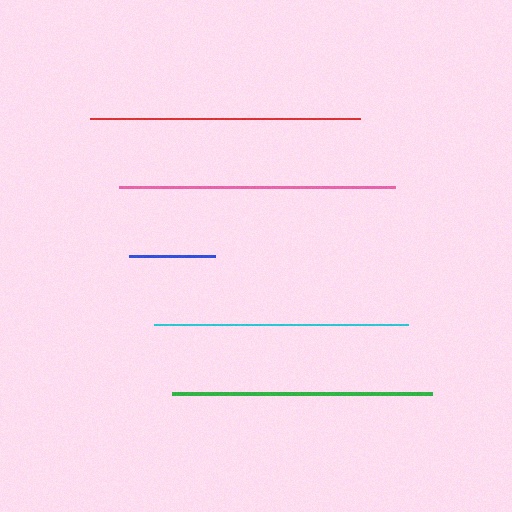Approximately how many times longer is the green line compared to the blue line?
The green line is approximately 3.0 times the length of the blue line.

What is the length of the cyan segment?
The cyan segment is approximately 255 pixels long.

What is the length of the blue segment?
The blue segment is approximately 86 pixels long.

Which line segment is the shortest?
The blue line is the shortest at approximately 86 pixels.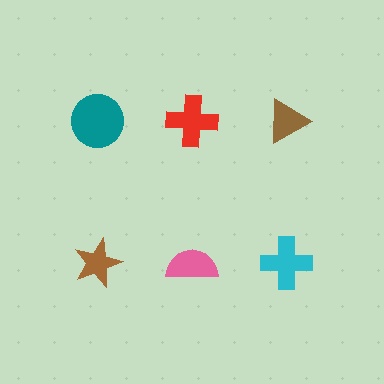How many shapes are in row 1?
3 shapes.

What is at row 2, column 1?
A brown star.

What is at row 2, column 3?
A cyan cross.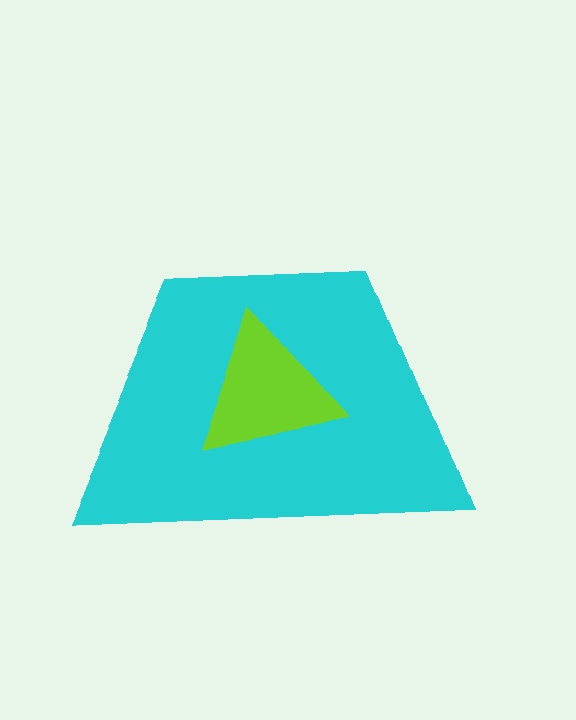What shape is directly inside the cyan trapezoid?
The lime triangle.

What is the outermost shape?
The cyan trapezoid.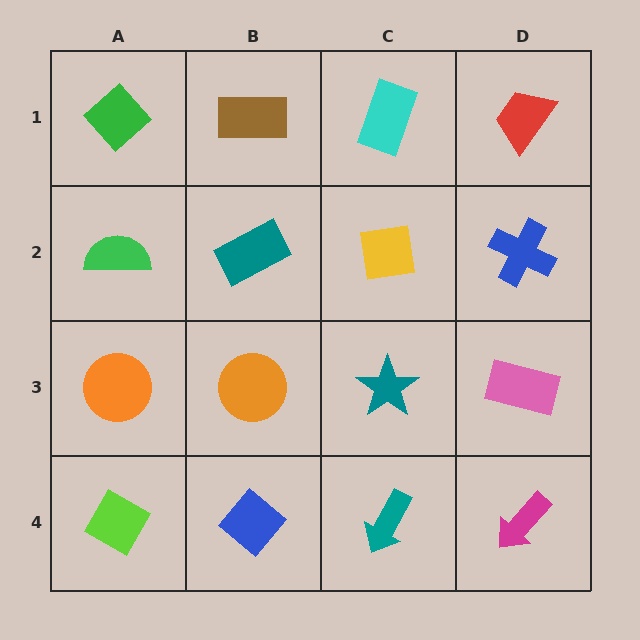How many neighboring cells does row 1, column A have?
2.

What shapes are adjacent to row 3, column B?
A teal rectangle (row 2, column B), a blue diamond (row 4, column B), an orange circle (row 3, column A), a teal star (row 3, column C).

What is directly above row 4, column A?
An orange circle.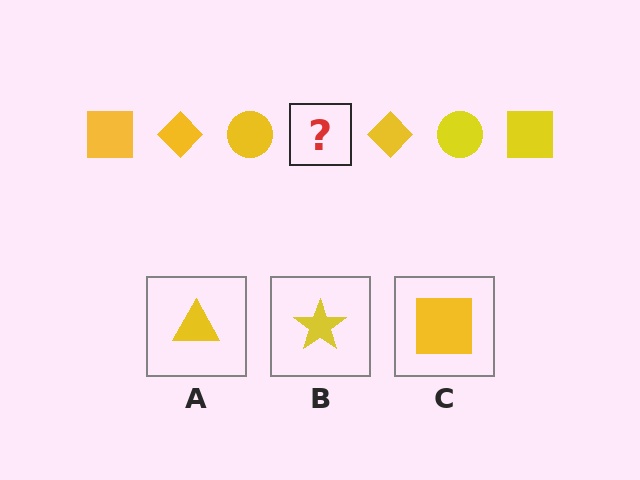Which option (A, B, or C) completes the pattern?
C.